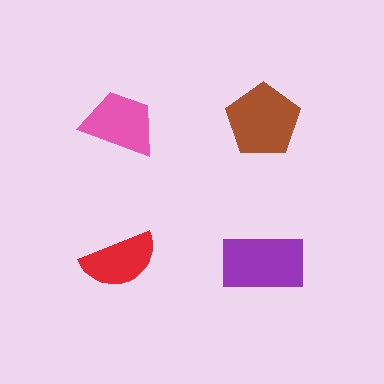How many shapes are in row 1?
2 shapes.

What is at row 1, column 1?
A pink trapezoid.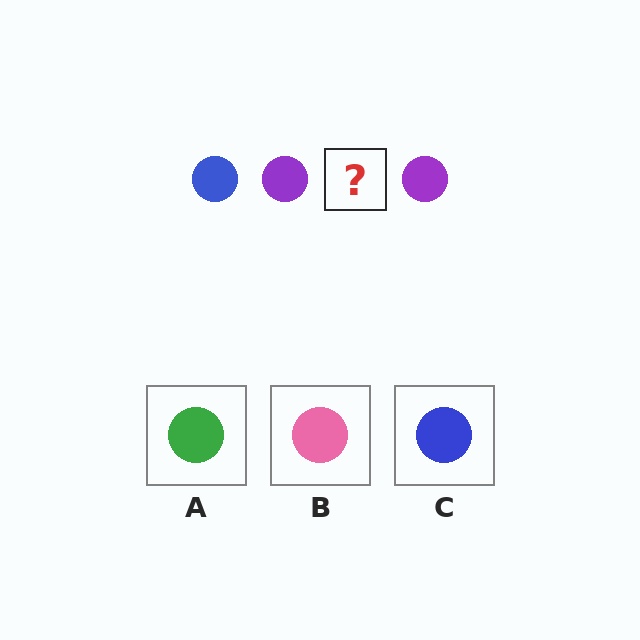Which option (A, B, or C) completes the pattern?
C.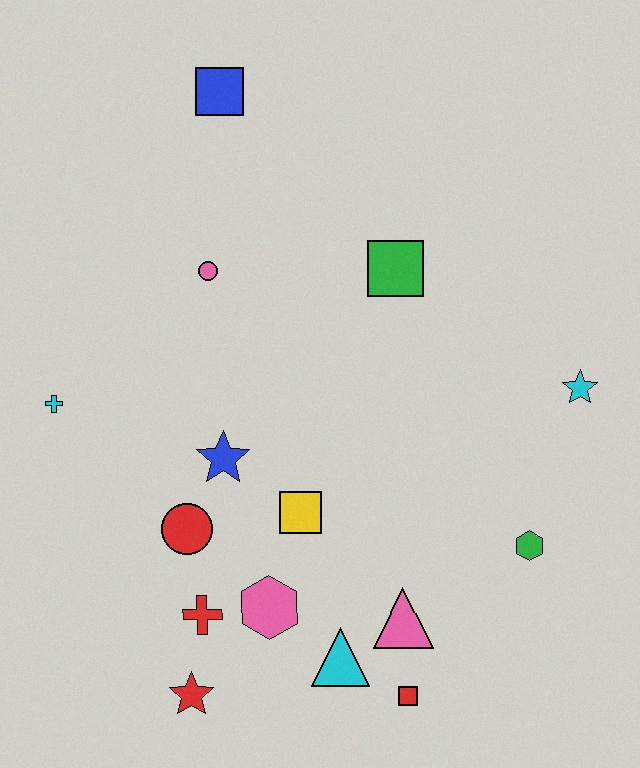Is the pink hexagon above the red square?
Yes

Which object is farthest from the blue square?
The red square is farthest from the blue square.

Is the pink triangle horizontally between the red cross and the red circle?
No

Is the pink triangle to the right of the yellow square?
Yes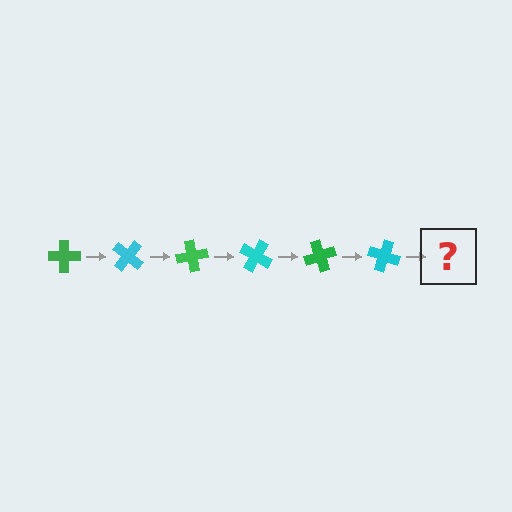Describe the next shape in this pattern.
It should be a green cross, rotated 240 degrees from the start.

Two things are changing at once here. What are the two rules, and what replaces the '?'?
The two rules are that it rotates 40 degrees each step and the color cycles through green and cyan. The '?' should be a green cross, rotated 240 degrees from the start.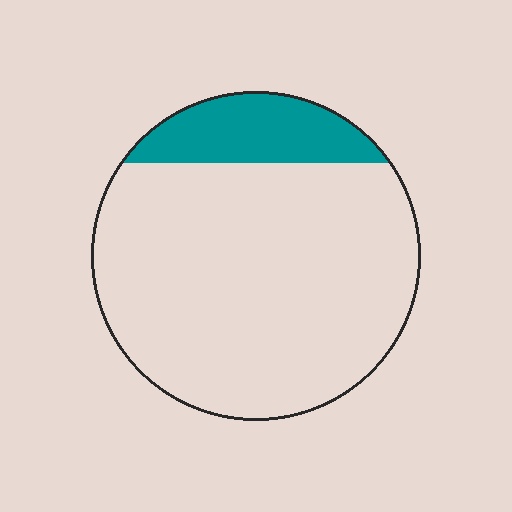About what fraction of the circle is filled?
About one sixth (1/6).